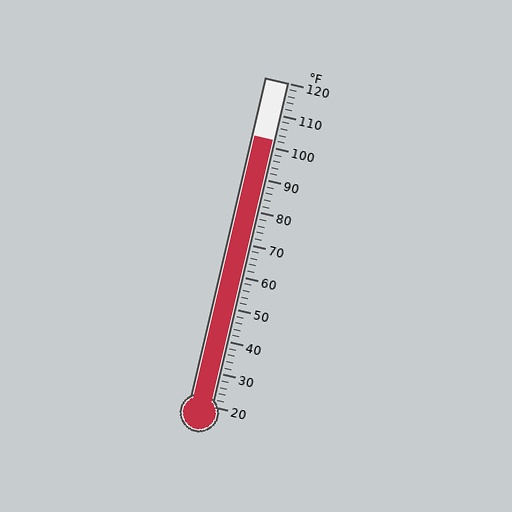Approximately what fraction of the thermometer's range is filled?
The thermometer is filled to approximately 80% of its range.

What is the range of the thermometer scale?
The thermometer scale ranges from 20°F to 120°F.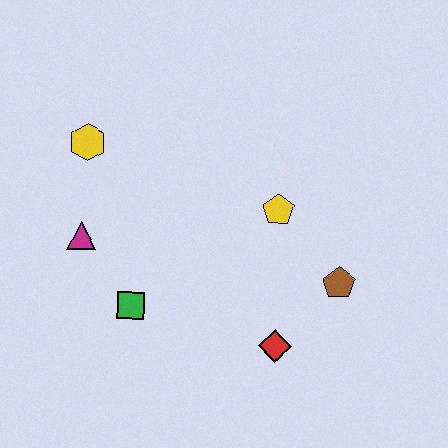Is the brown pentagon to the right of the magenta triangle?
Yes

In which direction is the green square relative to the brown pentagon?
The green square is to the left of the brown pentagon.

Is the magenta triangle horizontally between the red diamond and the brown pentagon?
No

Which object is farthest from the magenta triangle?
The brown pentagon is farthest from the magenta triangle.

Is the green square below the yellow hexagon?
Yes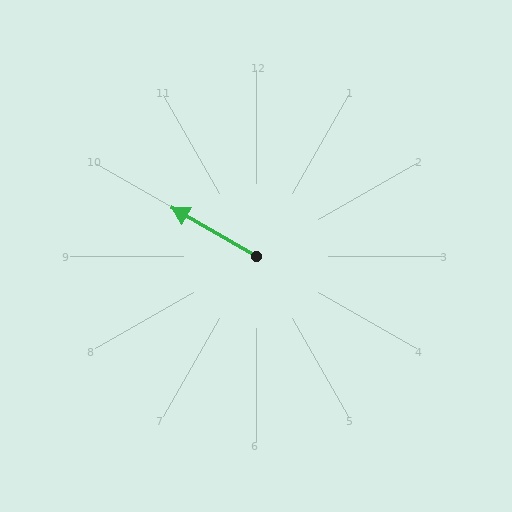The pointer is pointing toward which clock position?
Roughly 10 o'clock.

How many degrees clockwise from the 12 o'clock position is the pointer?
Approximately 300 degrees.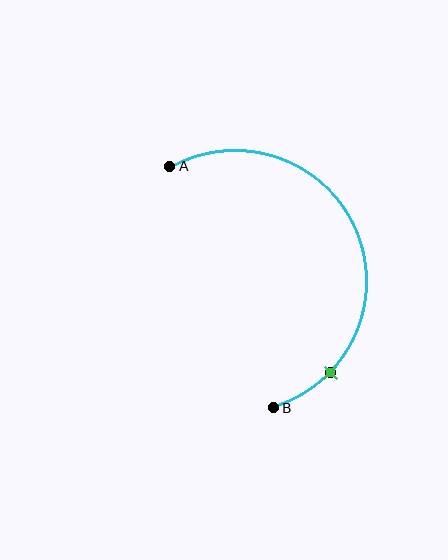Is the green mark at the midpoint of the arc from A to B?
No. The green mark lies on the arc but is closer to endpoint B. The arc midpoint would be at the point on the curve equidistant along the arc from both A and B.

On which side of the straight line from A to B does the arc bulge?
The arc bulges to the right of the straight line connecting A and B.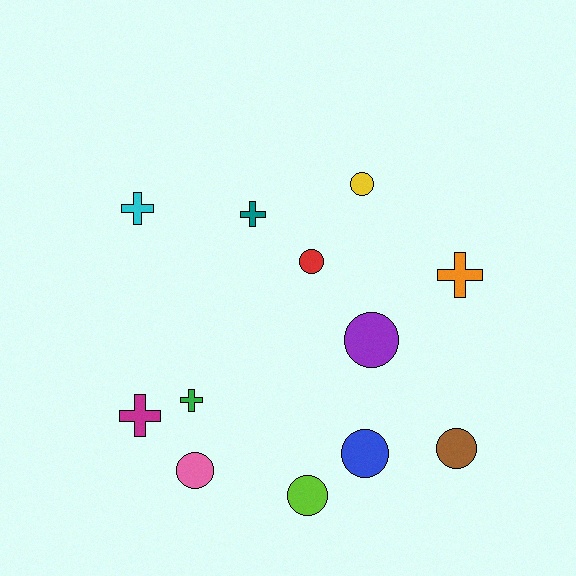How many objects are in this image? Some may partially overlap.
There are 12 objects.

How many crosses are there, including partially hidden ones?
There are 5 crosses.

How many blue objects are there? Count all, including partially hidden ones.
There is 1 blue object.